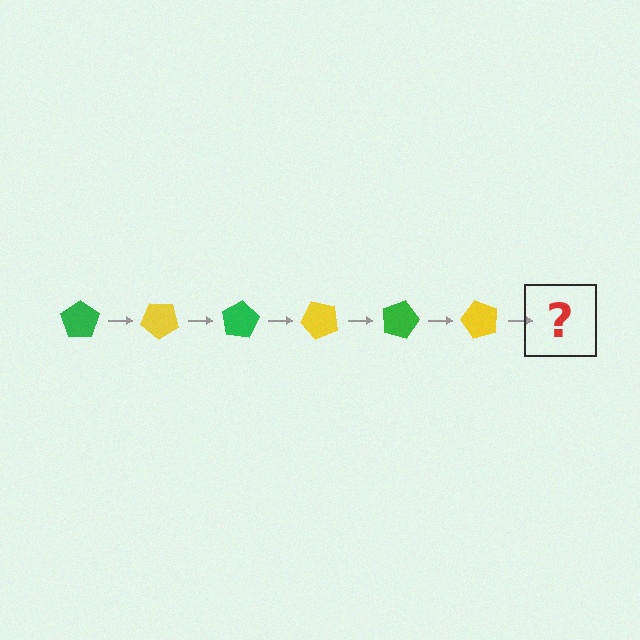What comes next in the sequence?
The next element should be a green pentagon, rotated 240 degrees from the start.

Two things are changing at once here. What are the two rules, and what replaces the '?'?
The two rules are that it rotates 40 degrees each step and the color cycles through green and yellow. The '?' should be a green pentagon, rotated 240 degrees from the start.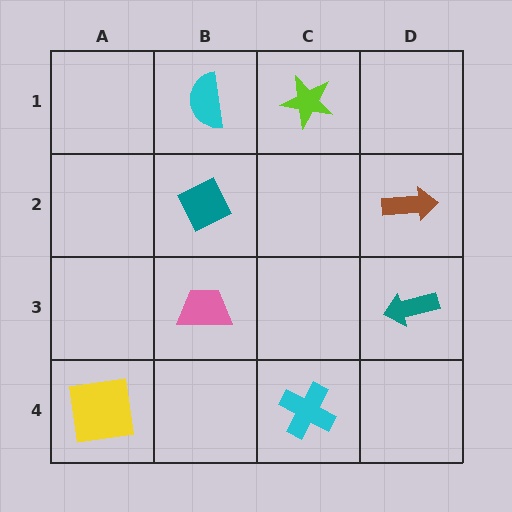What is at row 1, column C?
A lime star.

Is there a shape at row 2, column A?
No, that cell is empty.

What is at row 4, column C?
A cyan cross.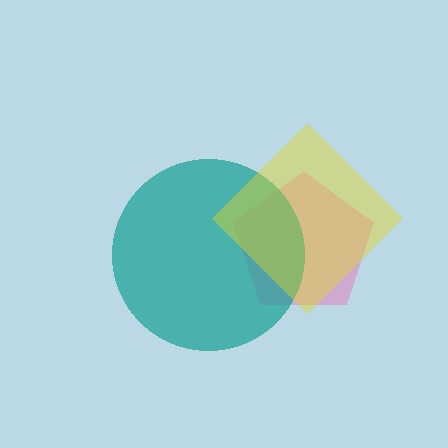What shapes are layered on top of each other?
The layered shapes are: a pink pentagon, a teal circle, a yellow diamond.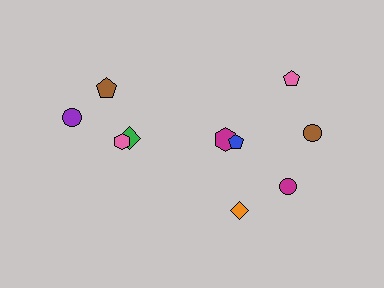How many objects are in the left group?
There are 4 objects.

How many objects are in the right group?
There are 6 objects.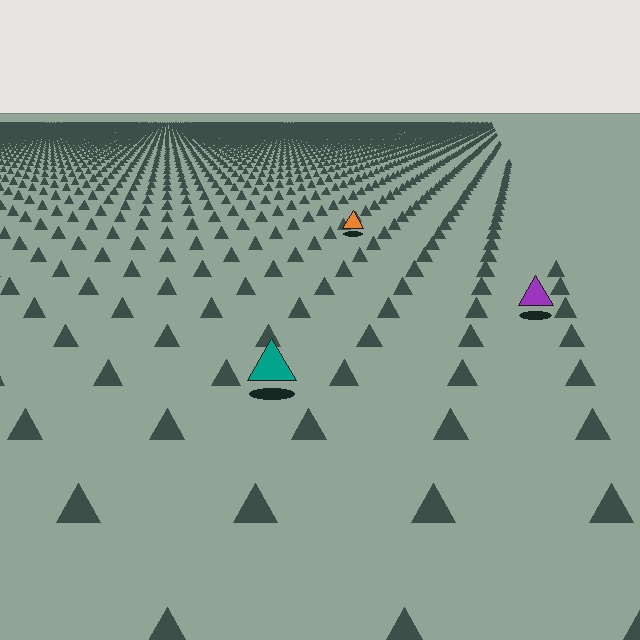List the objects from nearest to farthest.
From nearest to farthest: the teal triangle, the purple triangle, the orange triangle.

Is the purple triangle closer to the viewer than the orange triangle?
Yes. The purple triangle is closer — you can tell from the texture gradient: the ground texture is coarser near it.